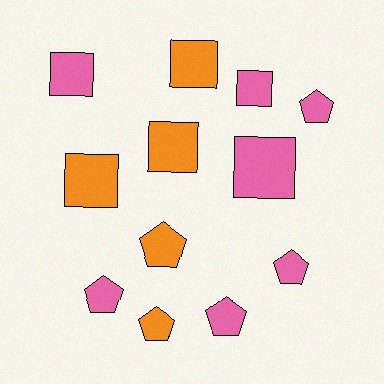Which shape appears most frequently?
Square, with 6 objects.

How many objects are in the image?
There are 12 objects.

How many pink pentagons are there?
There are 4 pink pentagons.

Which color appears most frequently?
Pink, with 7 objects.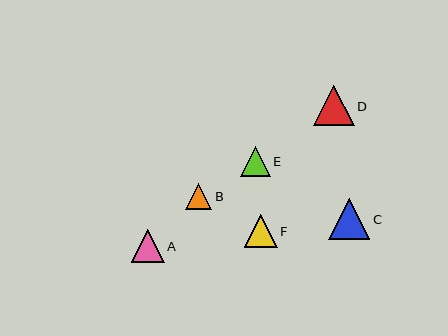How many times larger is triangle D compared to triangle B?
Triangle D is approximately 1.5 times the size of triangle B.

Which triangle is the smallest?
Triangle B is the smallest with a size of approximately 26 pixels.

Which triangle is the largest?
Triangle C is the largest with a size of approximately 41 pixels.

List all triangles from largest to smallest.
From largest to smallest: C, D, A, F, E, B.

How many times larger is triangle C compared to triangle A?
Triangle C is approximately 1.2 times the size of triangle A.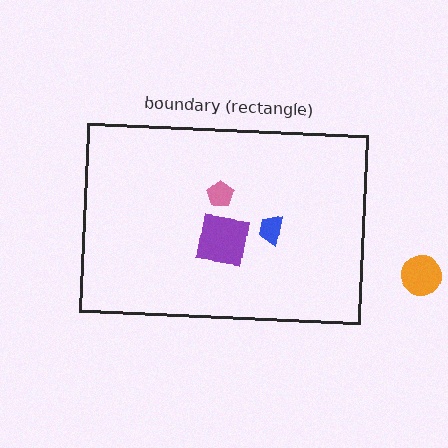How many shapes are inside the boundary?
3 inside, 1 outside.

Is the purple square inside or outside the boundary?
Inside.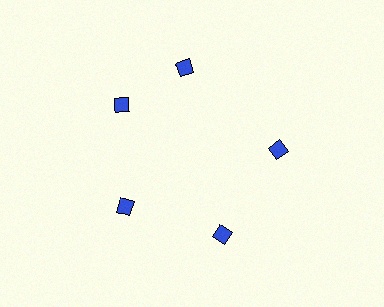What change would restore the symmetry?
The symmetry would be restored by rotating it back into even spacing with its neighbors so that all 5 diamonds sit at equal angles and equal distance from the center.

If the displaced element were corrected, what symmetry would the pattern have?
It would have 5-fold rotational symmetry — the pattern would map onto itself every 72 degrees.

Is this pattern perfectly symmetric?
No. The 5 blue diamonds are arranged in a ring, but one element near the 1 o'clock position is rotated out of alignment along the ring, breaking the 5-fold rotational symmetry.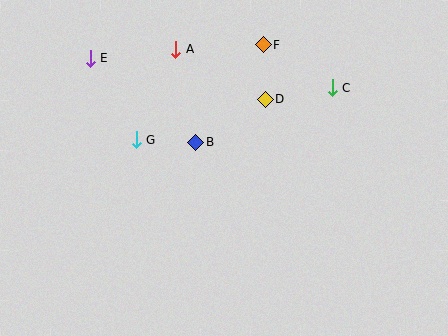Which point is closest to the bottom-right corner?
Point C is closest to the bottom-right corner.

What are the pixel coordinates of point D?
Point D is at (265, 99).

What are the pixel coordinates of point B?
Point B is at (196, 142).